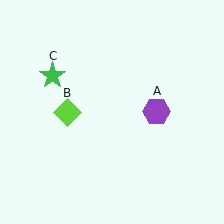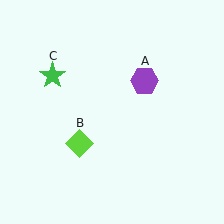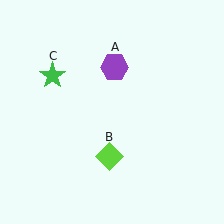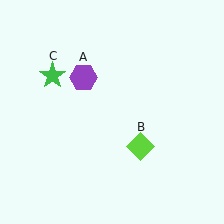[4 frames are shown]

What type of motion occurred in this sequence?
The purple hexagon (object A), lime diamond (object B) rotated counterclockwise around the center of the scene.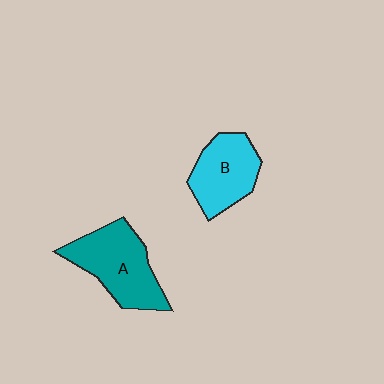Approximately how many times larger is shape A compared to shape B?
Approximately 1.2 times.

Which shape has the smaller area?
Shape B (cyan).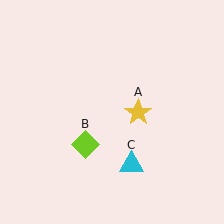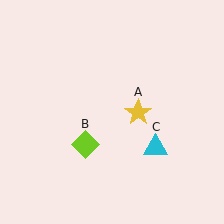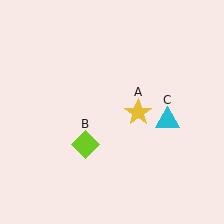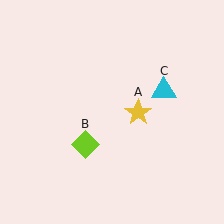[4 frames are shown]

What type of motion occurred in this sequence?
The cyan triangle (object C) rotated counterclockwise around the center of the scene.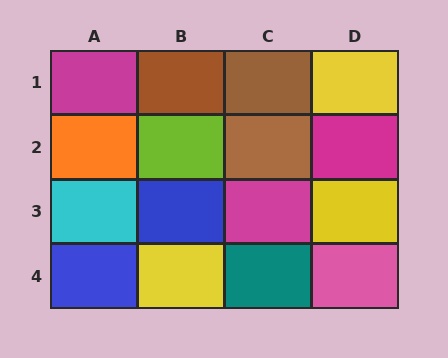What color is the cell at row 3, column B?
Blue.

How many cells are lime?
1 cell is lime.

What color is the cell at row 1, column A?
Magenta.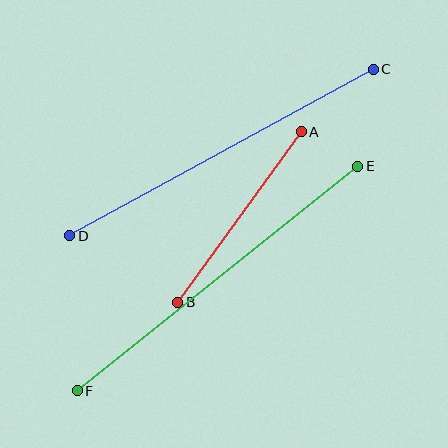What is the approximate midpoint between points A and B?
The midpoint is at approximately (240, 217) pixels.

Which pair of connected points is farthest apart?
Points E and F are farthest apart.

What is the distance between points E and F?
The distance is approximately 359 pixels.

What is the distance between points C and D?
The distance is approximately 346 pixels.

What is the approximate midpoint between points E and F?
The midpoint is at approximately (218, 279) pixels.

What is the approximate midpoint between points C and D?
The midpoint is at approximately (221, 152) pixels.